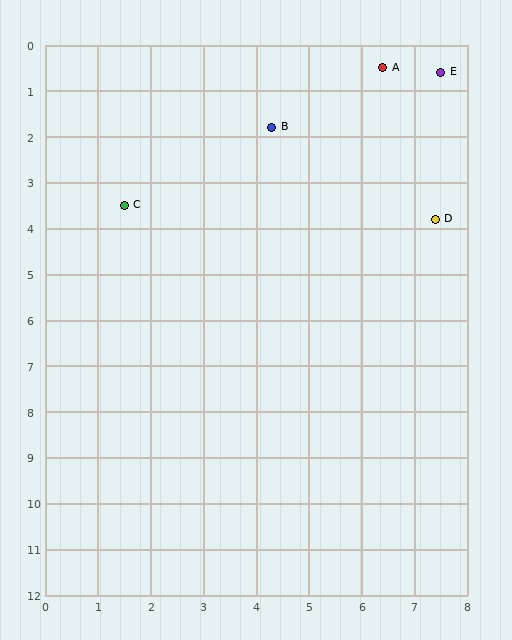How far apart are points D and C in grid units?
Points D and C are about 5.9 grid units apart.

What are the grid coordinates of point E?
Point E is at approximately (7.5, 0.6).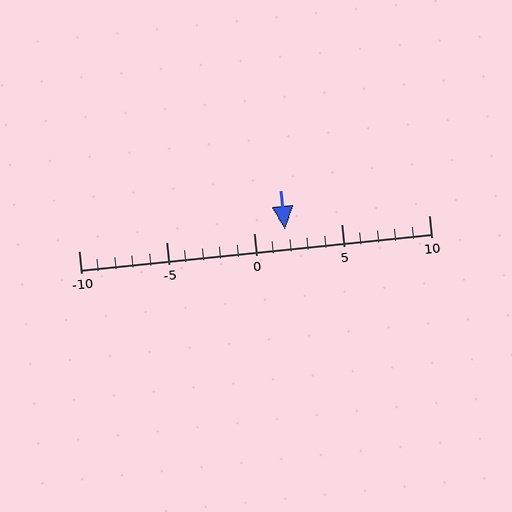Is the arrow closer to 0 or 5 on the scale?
The arrow is closer to 0.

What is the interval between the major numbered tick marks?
The major tick marks are spaced 5 units apart.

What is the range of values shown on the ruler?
The ruler shows values from -10 to 10.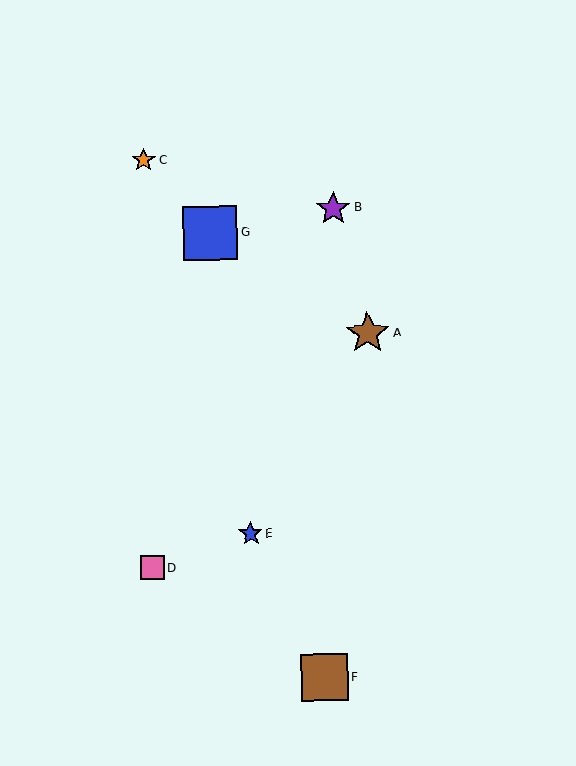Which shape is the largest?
The blue square (labeled G) is the largest.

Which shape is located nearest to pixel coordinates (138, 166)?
The orange star (labeled C) at (144, 160) is nearest to that location.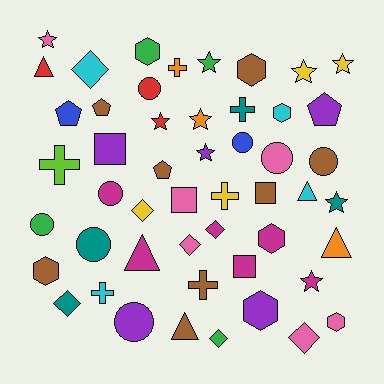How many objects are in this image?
There are 50 objects.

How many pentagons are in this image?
There are 4 pentagons.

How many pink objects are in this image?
There are 6 pink objects.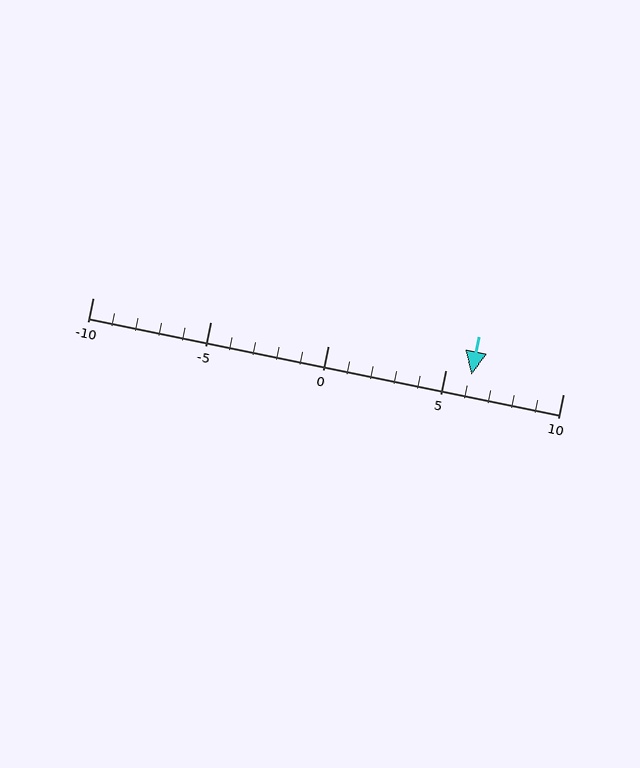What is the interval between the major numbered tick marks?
The major tick marks are spaced 5 units apart.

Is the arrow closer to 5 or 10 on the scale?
The arrow is closer to 5.